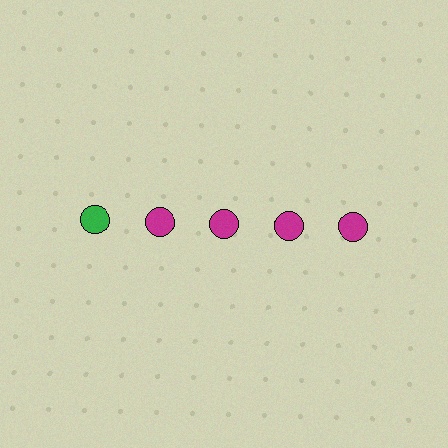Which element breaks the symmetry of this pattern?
The green circle in the top row, leftmost column breaks the symmetry. All other shapes are magenta circles.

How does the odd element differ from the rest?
It has a different color: green instead of magenta.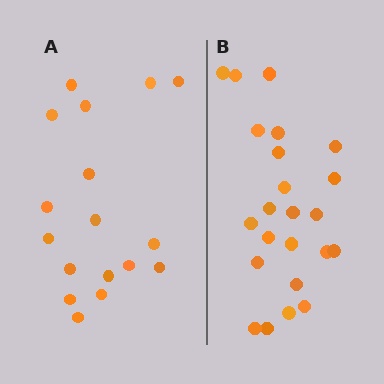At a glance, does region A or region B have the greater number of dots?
Region B (the right region) has more dots.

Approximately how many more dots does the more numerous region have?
Region B has about 6 more dots than region A.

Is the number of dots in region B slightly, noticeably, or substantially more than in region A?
Region B has noticeably more, but not dramatically so. The ratio is roughly 1.4 to 1.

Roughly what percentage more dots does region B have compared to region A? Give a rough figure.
About 35% more.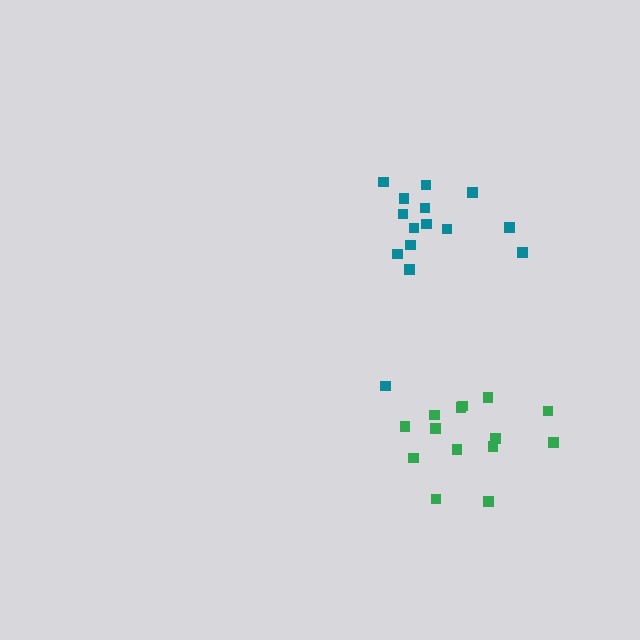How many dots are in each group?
Group 1: 14 dots, Group 2: 15 dots (29 total).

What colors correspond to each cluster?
The clusters are colored: green, teal.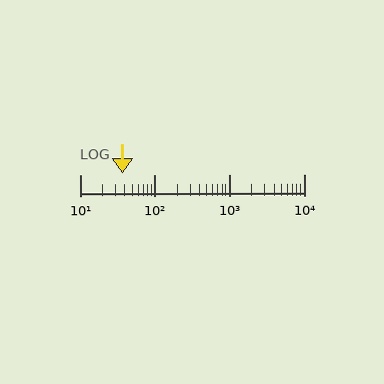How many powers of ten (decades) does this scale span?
The scale spans 3 decades, from 10 to 10000.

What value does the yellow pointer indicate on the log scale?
The pointer indicates approximately 37.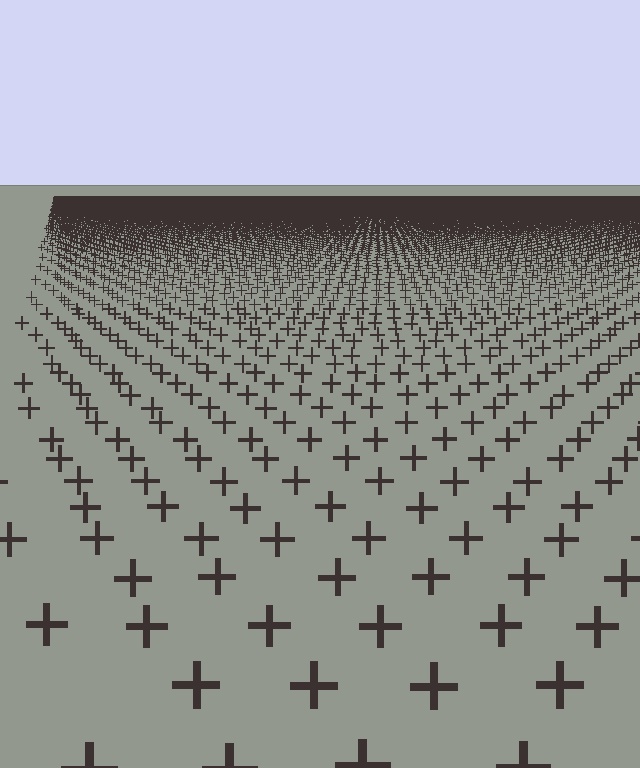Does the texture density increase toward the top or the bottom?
Density increases toward the top.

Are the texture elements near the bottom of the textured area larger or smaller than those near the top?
Larger. Near the bottom, elements are closer to the viewer and appear at a bigger on-screen size.